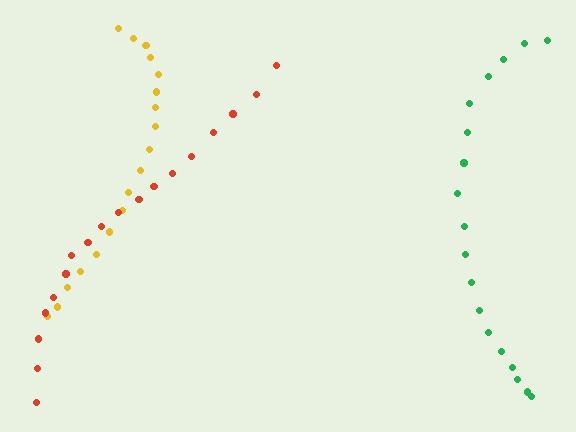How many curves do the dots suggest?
There are 3 distinct paths.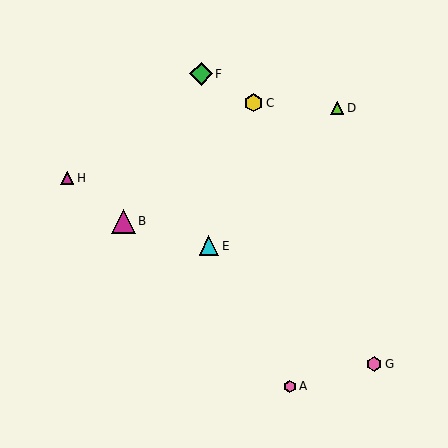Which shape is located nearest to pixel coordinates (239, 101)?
The yellow hexagon (labeled C) at (253, 103) is nearest to that location.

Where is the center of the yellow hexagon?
The center of the yellow hexagon is at (253, 103).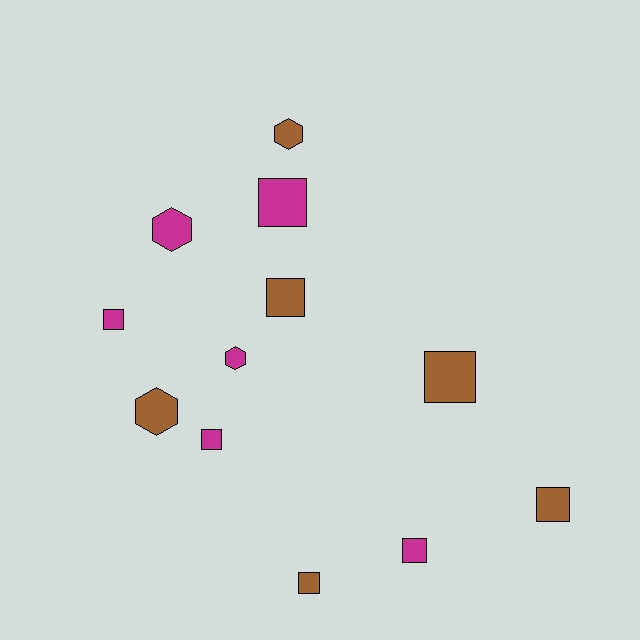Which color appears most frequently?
Magenta, with 6 objects.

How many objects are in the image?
There are 12 objects.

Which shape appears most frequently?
Square, with 8 objects.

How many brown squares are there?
There are 4 brown squares.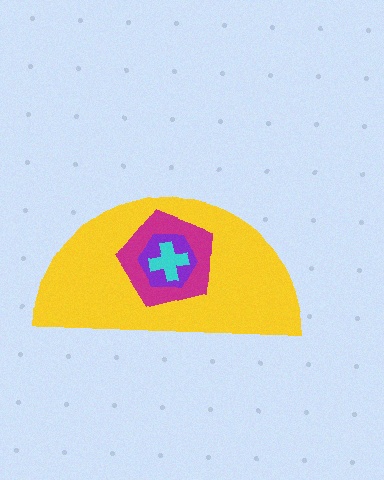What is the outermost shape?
The yellow semicircle.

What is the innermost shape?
The cyan cross.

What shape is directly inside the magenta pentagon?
The purple hexagon.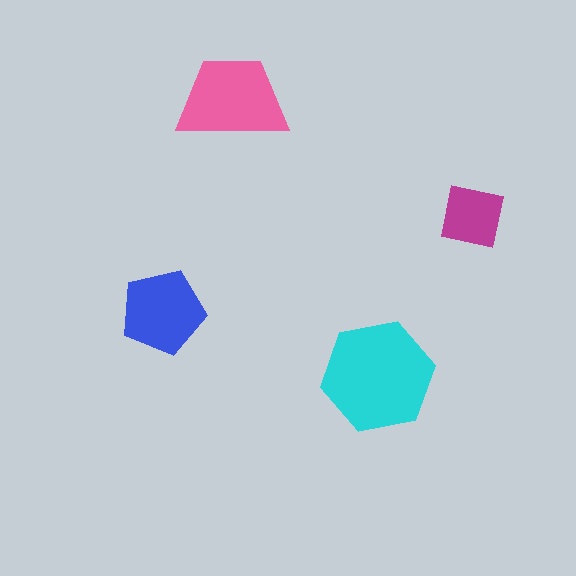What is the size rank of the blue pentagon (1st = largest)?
3rd.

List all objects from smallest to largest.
The magenta square, the blue pentagon, the pink trapezoid, the cyan hexagon.